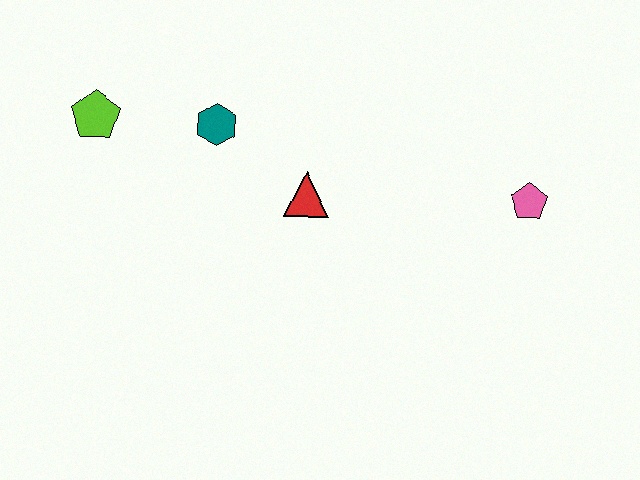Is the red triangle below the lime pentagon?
Yes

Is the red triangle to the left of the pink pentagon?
Yes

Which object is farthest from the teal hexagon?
The pink pentagon is farthest from the teal hexagon.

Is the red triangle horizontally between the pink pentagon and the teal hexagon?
Yes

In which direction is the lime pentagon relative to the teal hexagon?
The lime pentagon is to the left of the teal hexagon.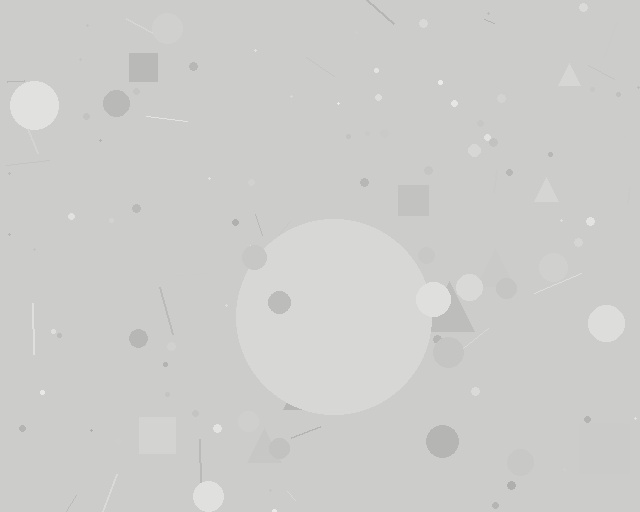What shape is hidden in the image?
A circle is hidden in the image.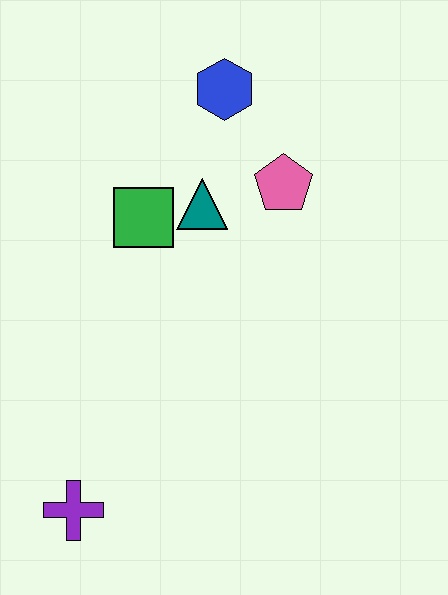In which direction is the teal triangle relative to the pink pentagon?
The teal triangle is to the left of the pink pentagon.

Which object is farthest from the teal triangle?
The purple cross is farthest from the teal triangle.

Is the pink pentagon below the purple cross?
No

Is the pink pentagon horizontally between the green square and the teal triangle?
No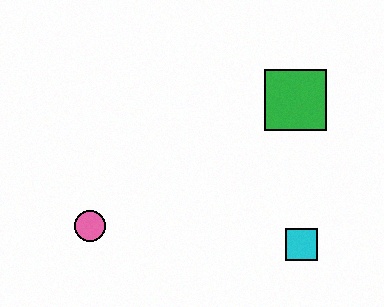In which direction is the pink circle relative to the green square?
The pink circle is to the left of the green square.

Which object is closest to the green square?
The cyan square is closest to the green square.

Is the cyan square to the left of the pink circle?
No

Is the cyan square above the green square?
No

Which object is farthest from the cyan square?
The pink circle is farthest from the cyan square.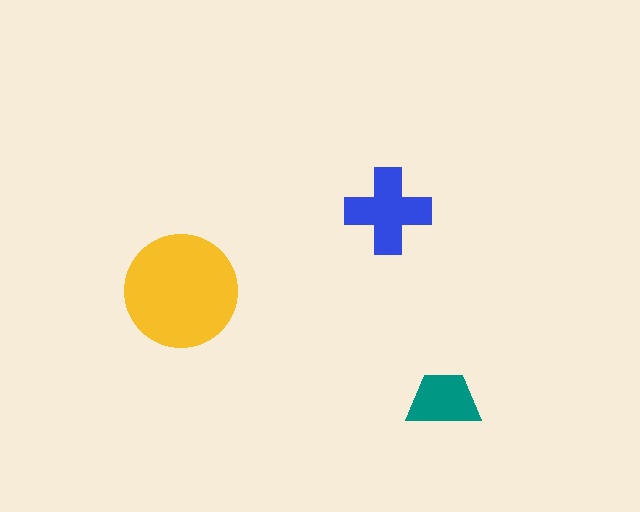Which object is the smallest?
The teal trapezoid.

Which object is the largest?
The yellow circle.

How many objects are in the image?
There are 3 objects in the image.